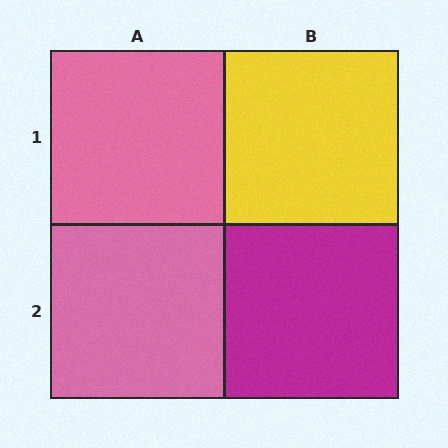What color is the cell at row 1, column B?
Yellow.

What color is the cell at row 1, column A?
Pink.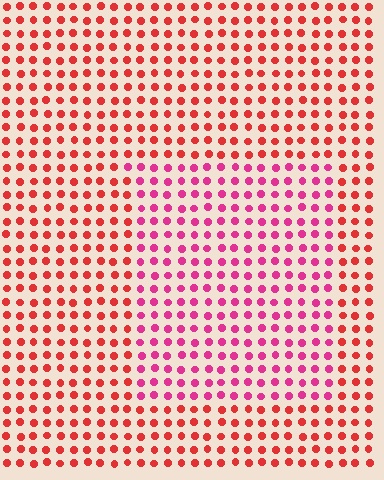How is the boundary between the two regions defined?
The boundary is defined purely by a slight shift in hue (about 33 degrees). Spacing, size, and orientation are identical on both sides.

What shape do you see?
I see a rectangle.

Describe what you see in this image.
The image is filled with small red elements in a uniform arrangement. A rectangle-shaped region is visible where the elements are tinted to a slightly different hue, forming a subtle color boundary.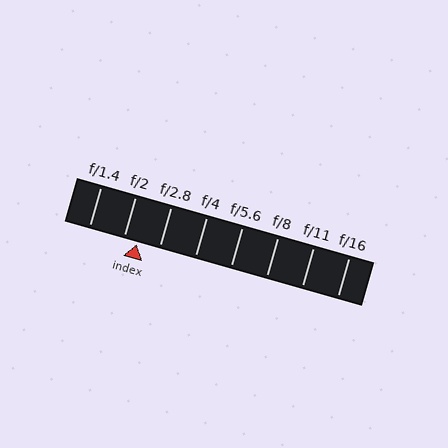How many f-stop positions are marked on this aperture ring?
There are 8 f-stop positions marked.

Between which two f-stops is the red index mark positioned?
The index mark is between f/2 and f/2.8.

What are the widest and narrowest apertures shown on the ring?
The widest aperture shown is f/1.4 and the narrowest is f/16.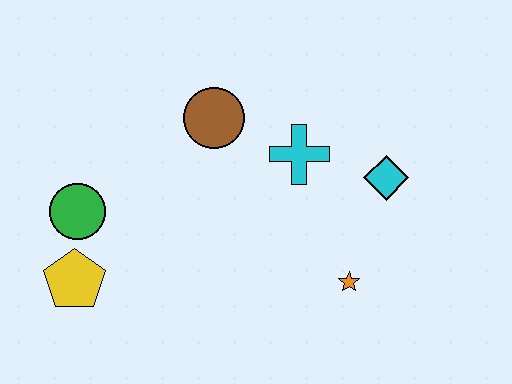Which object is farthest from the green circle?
The cyan diamond is farthest from the green circle.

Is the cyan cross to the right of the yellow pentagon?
Yes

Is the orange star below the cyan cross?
Yes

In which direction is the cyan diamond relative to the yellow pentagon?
The cyan diamond is to the right of the yellow pentagon.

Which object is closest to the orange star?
The cyan diamond is closest to the orange star.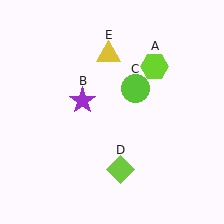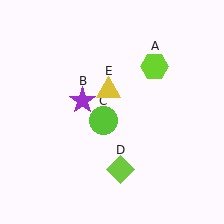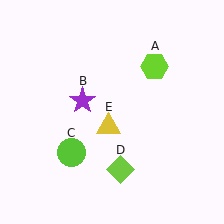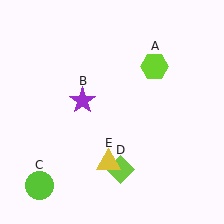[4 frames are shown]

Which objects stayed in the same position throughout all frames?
Lime hexagon (object A) and purple star (object B) and lime diamond (object D) remained stationary.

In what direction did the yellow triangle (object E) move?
The yellow triangle (object E) moved down.